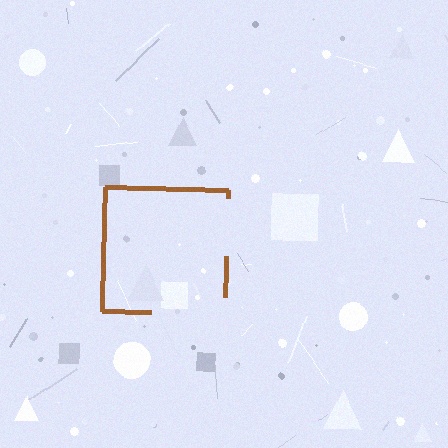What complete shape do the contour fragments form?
The contour fragments form a square.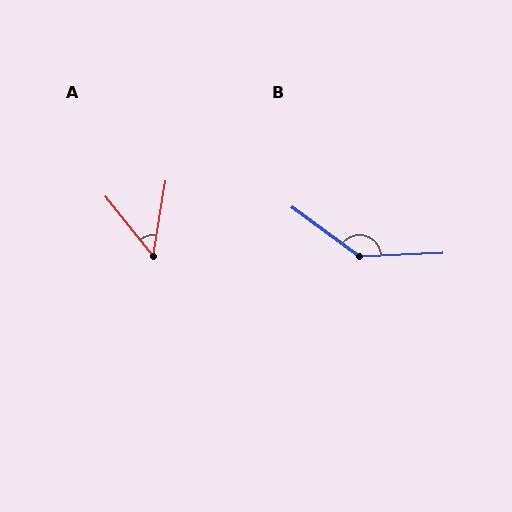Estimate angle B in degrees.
Approximately 141 degrees.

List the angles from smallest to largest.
A (48°), B (141°).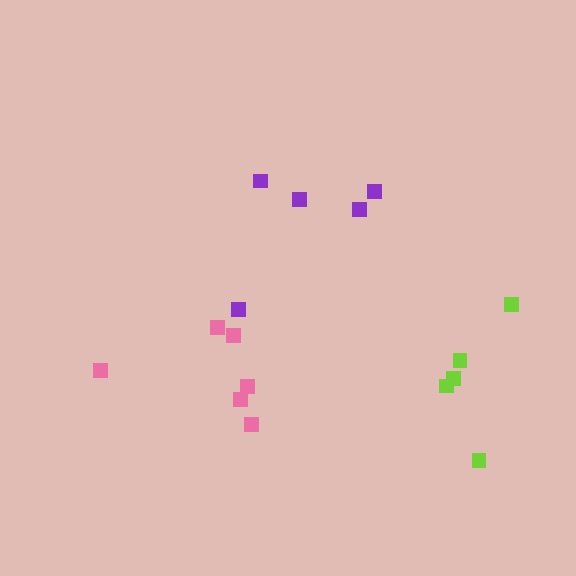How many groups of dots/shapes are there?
There are 3 groups.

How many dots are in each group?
Group 1: 5 dots, Group 2: 6 dots, Group 3: 5 dots (16 total).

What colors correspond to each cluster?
The clusters are colored: purple, pink, lime.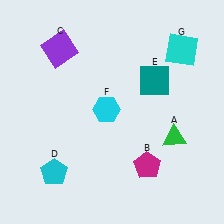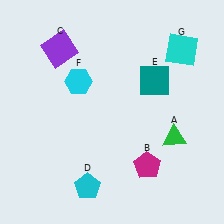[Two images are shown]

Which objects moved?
The objects that moved are: the cyan pentagon (D), the cyan hexagon (F).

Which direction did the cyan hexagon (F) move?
The cyan hexagon (F) moved up.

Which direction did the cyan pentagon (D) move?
The cyan pentagon (D) moved right.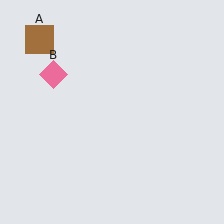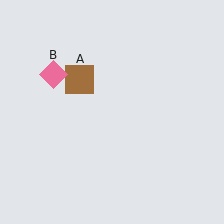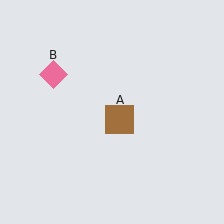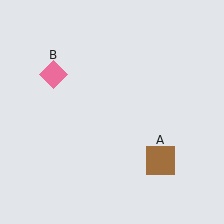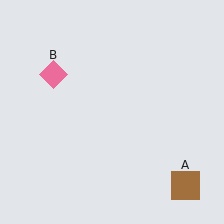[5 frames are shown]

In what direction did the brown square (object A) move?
The brown square (object A) moved down and to the right.